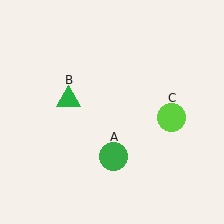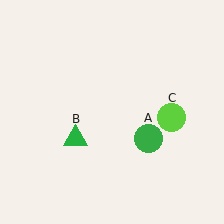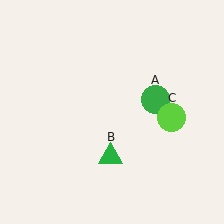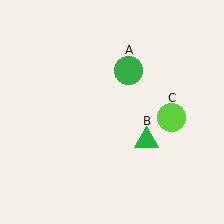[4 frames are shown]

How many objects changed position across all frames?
2 objects changed position: green circle (object A), green triangle (object B).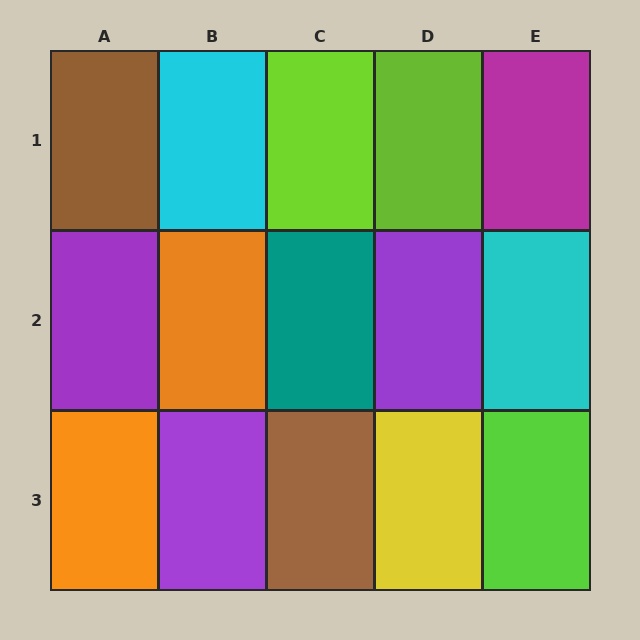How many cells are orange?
2 cells are orange.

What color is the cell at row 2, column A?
Purple.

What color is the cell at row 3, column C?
Brown.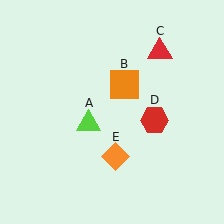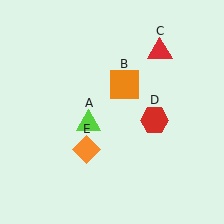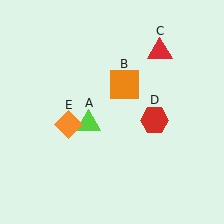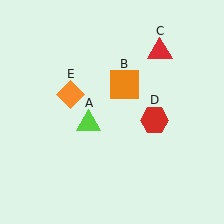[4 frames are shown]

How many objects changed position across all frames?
1 object changed position: orange diamond (object E).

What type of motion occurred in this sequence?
The orange diamond (object E) rotated clockwise around the center of the scene.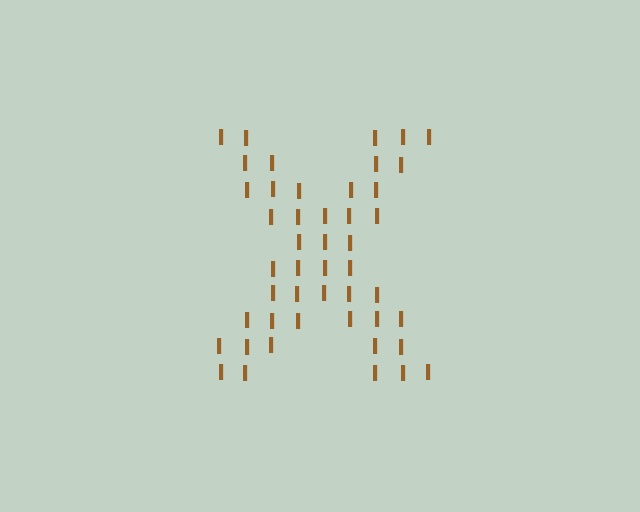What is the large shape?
The large shape is the letter X.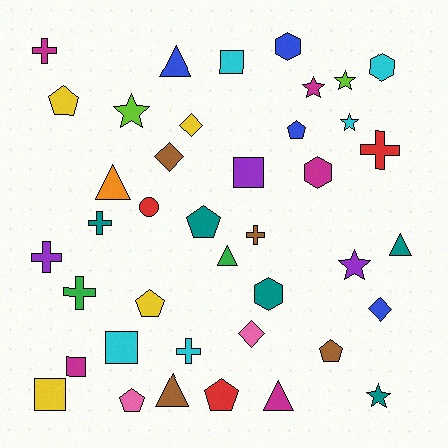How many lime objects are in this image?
There are 2 lime objects.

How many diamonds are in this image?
There are 4 diamonds.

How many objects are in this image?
There are 40 objects.